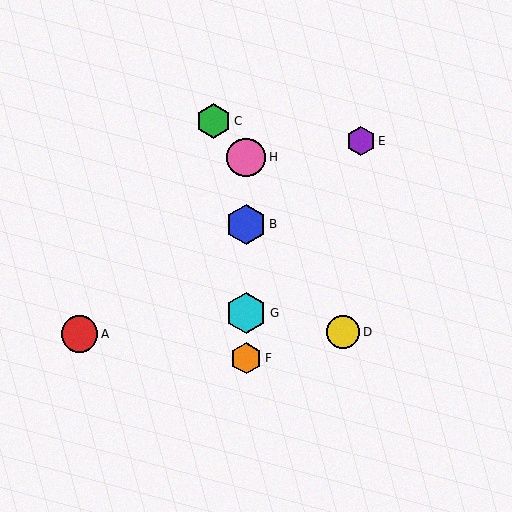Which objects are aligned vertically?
Objects B, F, G, H are aligned vertically.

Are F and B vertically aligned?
Yes, both are at x≈246.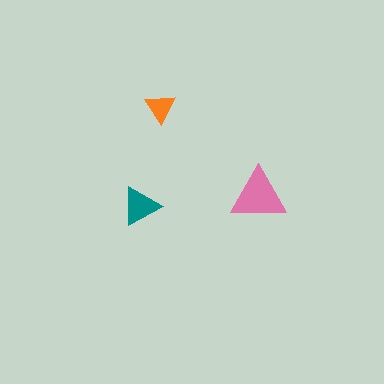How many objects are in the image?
There are 3 objects in the image.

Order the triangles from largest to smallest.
the pink one, the teal one, the orange one.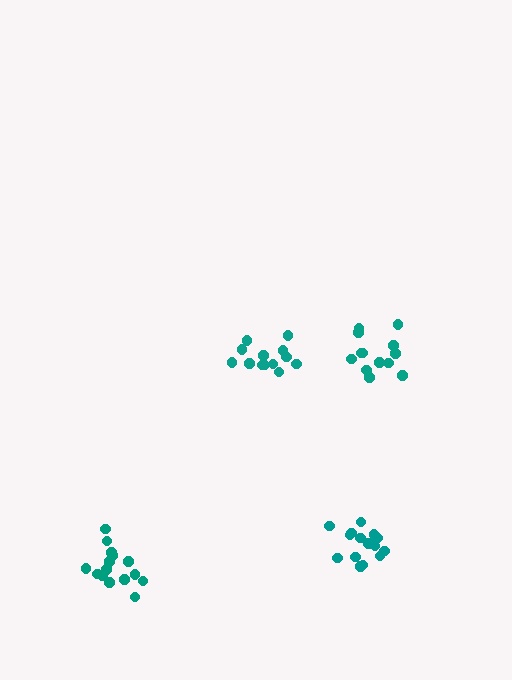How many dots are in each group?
Group 1: 15 dots, Group 2: 15 dots, Group 3: 15 dots, Group 4: 13 dots (58 total).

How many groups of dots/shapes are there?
There are 4 groups.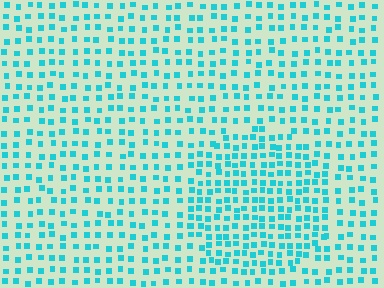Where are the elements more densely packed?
The elements are more densely packed inside the circle boundary.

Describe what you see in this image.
The image contains small cyan elements arranged at two different densities. A circle-shaped region is visible where the elements are more densely packed than the surrounding area.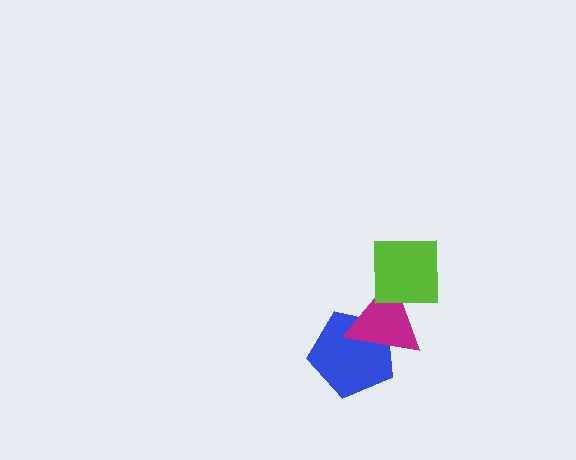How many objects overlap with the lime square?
1 object overlaps with the lime square.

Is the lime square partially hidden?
No, no other shape covers it.